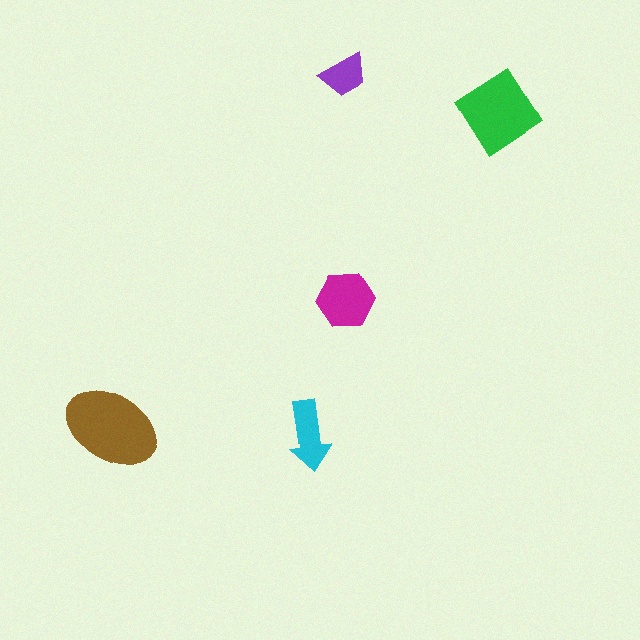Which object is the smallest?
The purple trapezoid.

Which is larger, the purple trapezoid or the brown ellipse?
The brown ellipse.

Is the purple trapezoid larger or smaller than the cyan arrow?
Smaller.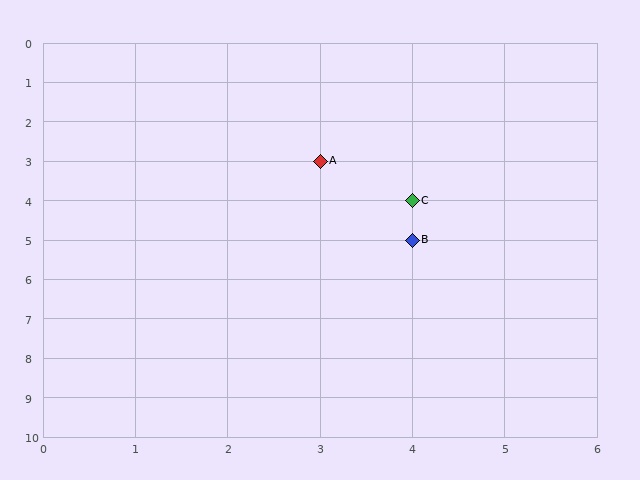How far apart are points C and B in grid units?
Points C and B are 1 row apart.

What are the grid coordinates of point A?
Point A is at grid coordinates (3, 3).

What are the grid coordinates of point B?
Point B is at grid coordinates (4, 5).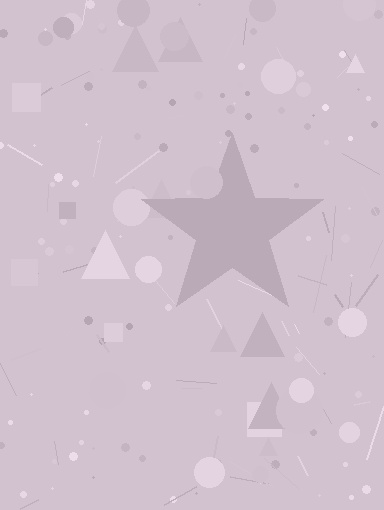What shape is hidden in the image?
A star is hidden in the image.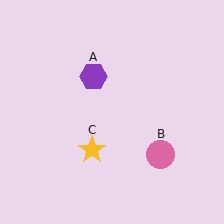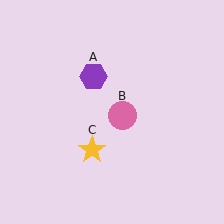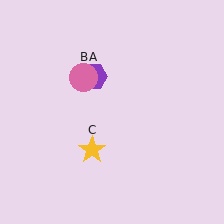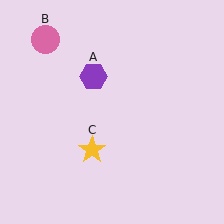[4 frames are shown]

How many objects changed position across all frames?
1 object changed position: pink circle (object B).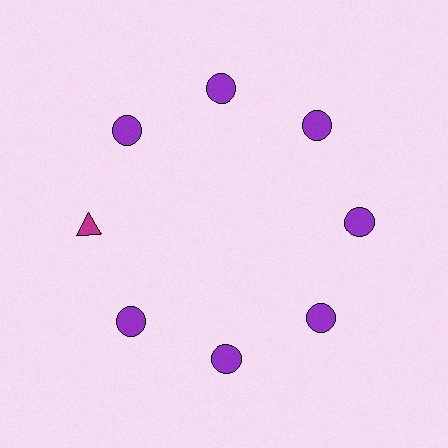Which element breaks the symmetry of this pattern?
The magenta triangle at roughly the 9 o'clock position breaks the symmetry. All other shapes are purple circles.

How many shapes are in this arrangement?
There are 8 shapes arranged in a ring pattern.